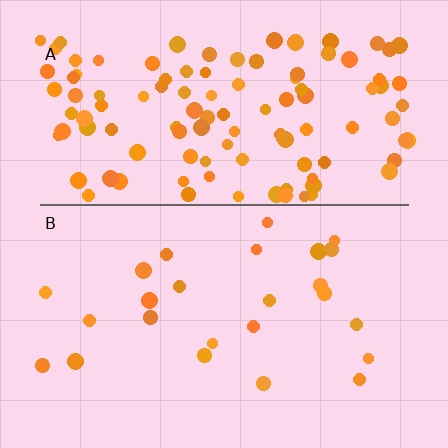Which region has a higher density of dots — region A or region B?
A (the top).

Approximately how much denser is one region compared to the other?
Approximately 4.7× — region A over region B.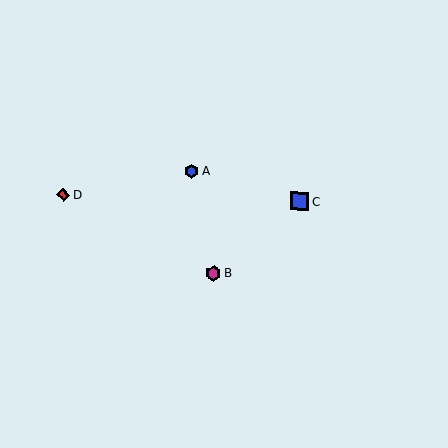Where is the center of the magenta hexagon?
The center of the magenta hexagon is at (213, 273).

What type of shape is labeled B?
Shape B is a magenta hexagon.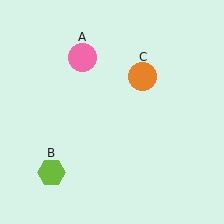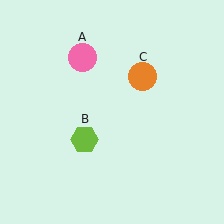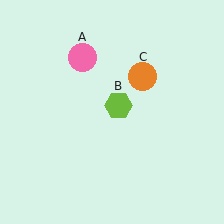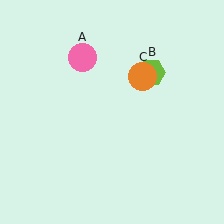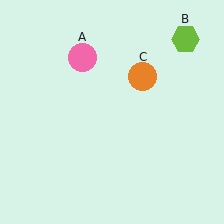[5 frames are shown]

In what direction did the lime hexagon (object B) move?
The lime hexagon (object B) moved up and to the right.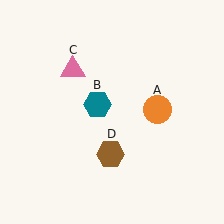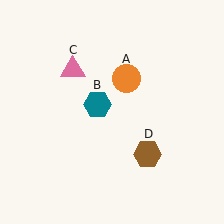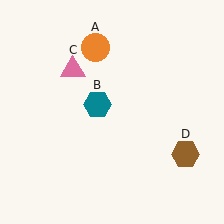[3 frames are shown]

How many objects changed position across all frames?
2 objects changed position: orange circle (object A), brown hexagon (object D).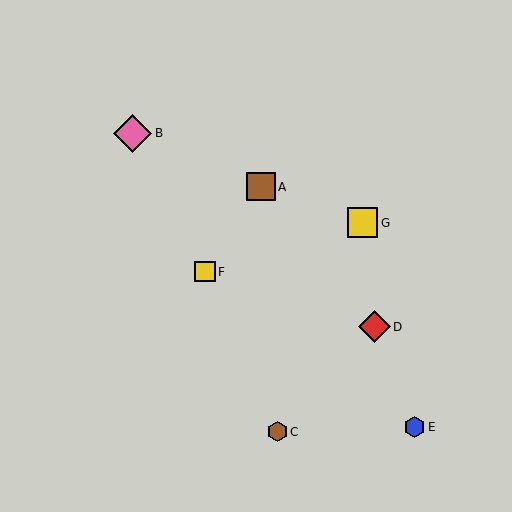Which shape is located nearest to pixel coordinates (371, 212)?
The yellow square (labeled G) at (363, 223) is nearest to that location.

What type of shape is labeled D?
Shape D is a red diamond.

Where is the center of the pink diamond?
The center of the pink diamond is at (132, 133).